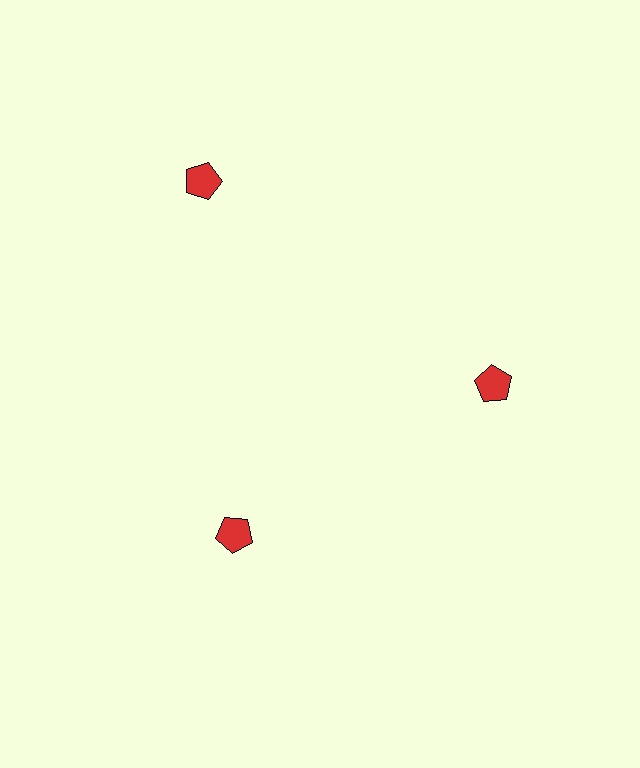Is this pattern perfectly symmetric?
No. The 3 red pentagons are arranged in a ring, but one element near the 11 o'clock position is pushed outward from the center, breaking the 3-fold rotational symmetry.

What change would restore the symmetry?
The symmetry would be restored by moving it inward, back onto the ring so that all 3 pentagons sit at equal angles and equal distance from the center.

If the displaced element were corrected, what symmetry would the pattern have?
It would have 3-fold rotational symmetry — the pattern would map onto itself every 120 degrees.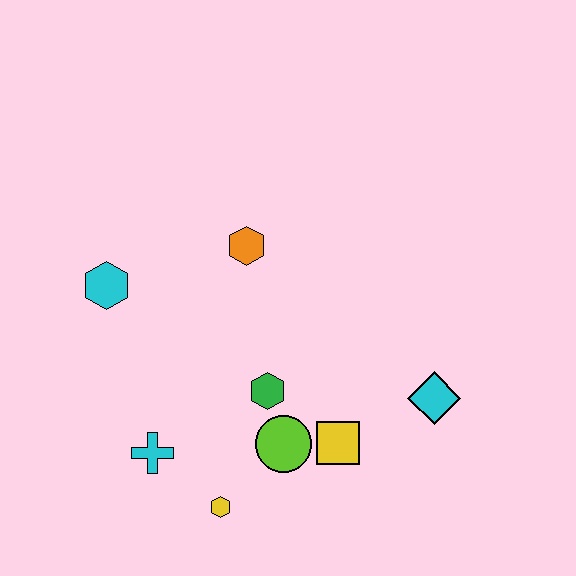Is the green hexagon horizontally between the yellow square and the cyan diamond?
No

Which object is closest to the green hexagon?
The lime circle is closest to the green hexagon.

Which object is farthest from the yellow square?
The cyan hexagon is farthest from the yellow square.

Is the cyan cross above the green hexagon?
No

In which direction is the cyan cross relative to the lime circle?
The cyan cross is to the left of the lime circle.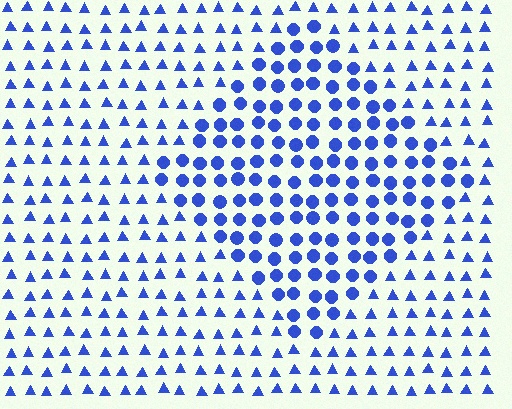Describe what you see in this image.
The image is filled with small blue elements arranged in a uniform grid. A diamond-shaped region contains circles, while the surrounding area contains triangles. The boundary is defined purely by the change in element shape.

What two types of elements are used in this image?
The image uses circles inside the diamond region and triangles outside it.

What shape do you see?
I see a diamond.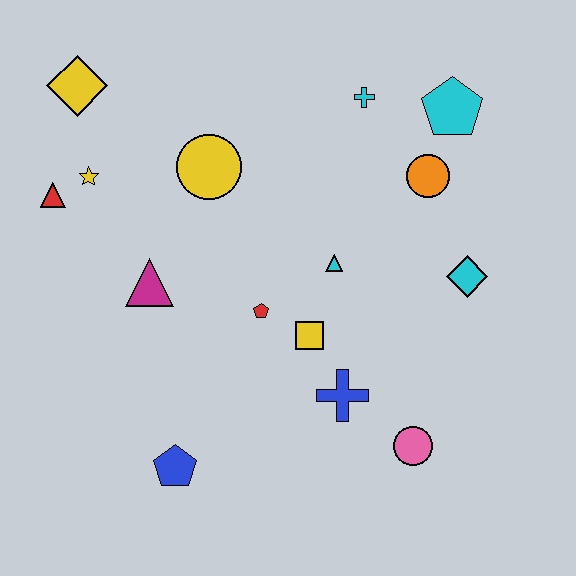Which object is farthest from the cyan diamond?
The yellow diamond is farthest from the cyan diamond.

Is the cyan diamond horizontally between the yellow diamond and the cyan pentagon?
No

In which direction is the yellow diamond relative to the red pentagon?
The yellow diamond is above the red pentagon.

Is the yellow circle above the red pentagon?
Yes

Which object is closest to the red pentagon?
The yellow square is closest to the red pentagon.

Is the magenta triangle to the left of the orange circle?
Yes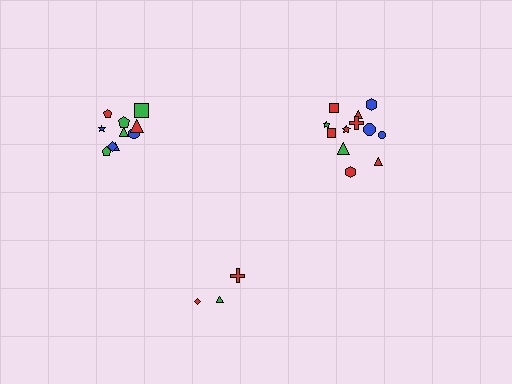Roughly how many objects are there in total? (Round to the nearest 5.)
Roughly 25 objects in total.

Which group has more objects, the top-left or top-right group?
The top-right group.